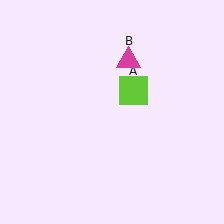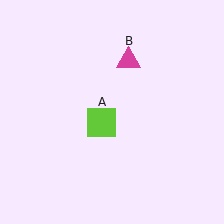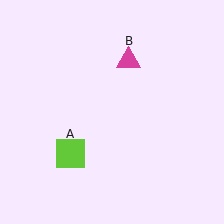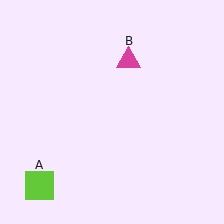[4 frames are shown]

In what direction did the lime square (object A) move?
The lime square (object A) moved down and to the left.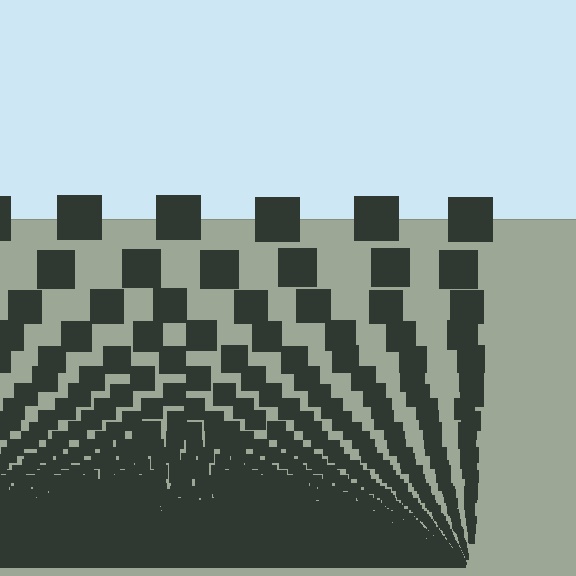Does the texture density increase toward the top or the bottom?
Density increases toward the bottom.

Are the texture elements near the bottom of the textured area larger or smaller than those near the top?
Smaller. The gradient is inverted — elements near the bottom are smaller and denser.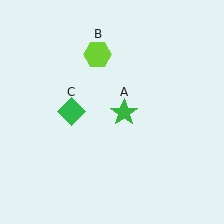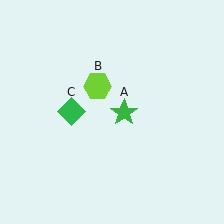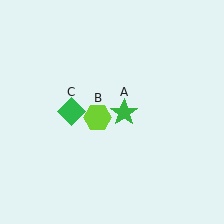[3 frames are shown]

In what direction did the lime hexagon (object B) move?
The lime hexagon (object B) moved down.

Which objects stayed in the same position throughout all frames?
Green star (object A) and green diamond (object C) remained stationary.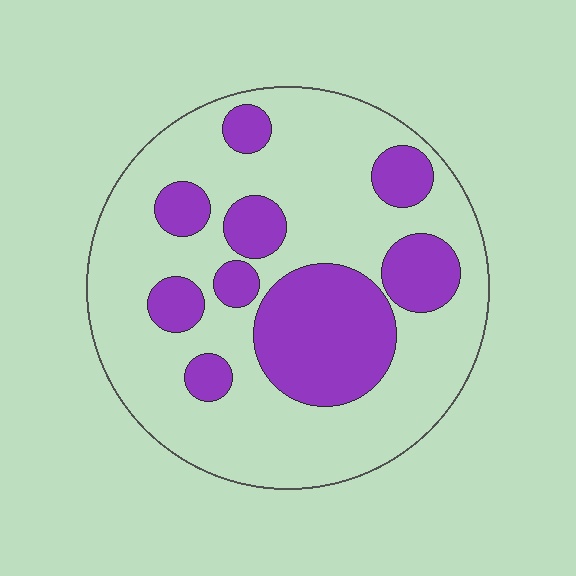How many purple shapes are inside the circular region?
9.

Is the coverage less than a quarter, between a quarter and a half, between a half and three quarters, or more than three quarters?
Between a quarter and a half.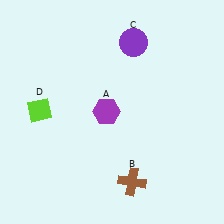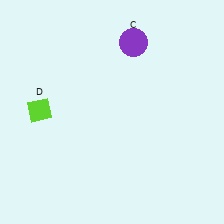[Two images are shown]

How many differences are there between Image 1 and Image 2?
There are 2 differences between the two images.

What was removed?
The brown cross (B), the purple hexagon (A) were removed in Image 2.